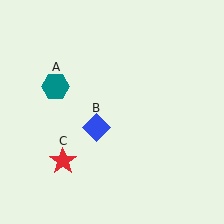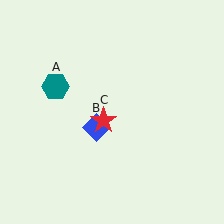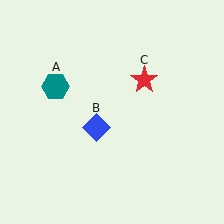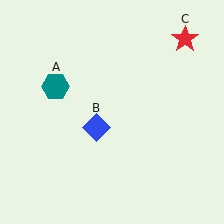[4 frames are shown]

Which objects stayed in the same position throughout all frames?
Teal hexagon (object A) and blue diamond (object B) remained stationary.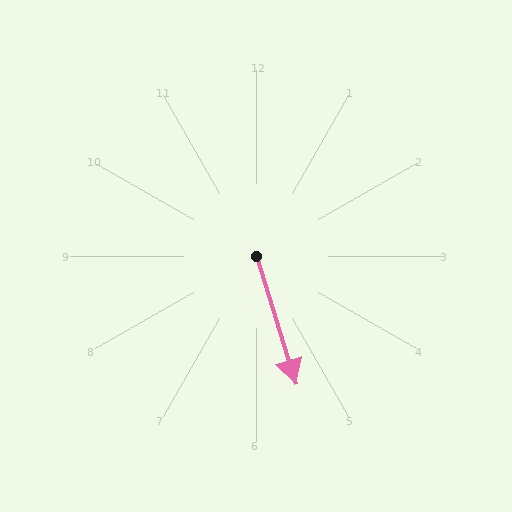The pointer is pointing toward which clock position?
Roughly 5 o'clock.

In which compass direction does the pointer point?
South.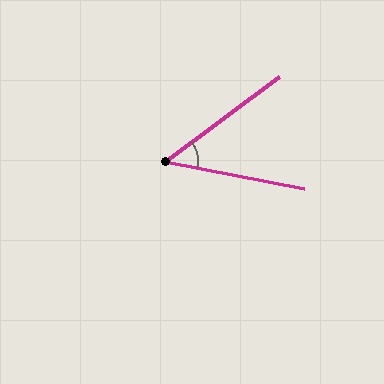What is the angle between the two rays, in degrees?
Approximately 48 degrees.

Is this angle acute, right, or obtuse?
It is acute.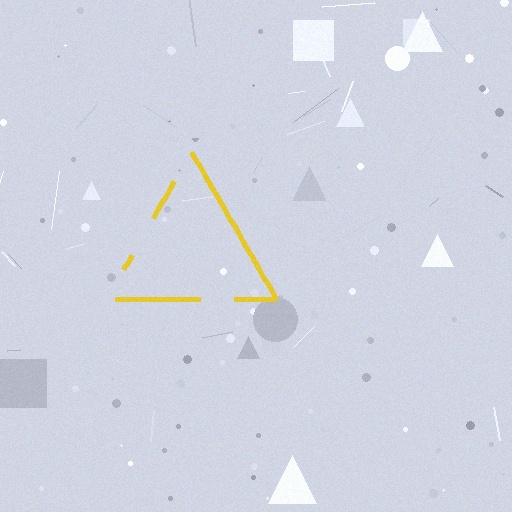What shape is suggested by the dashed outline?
The dashed outline suggests a triangle.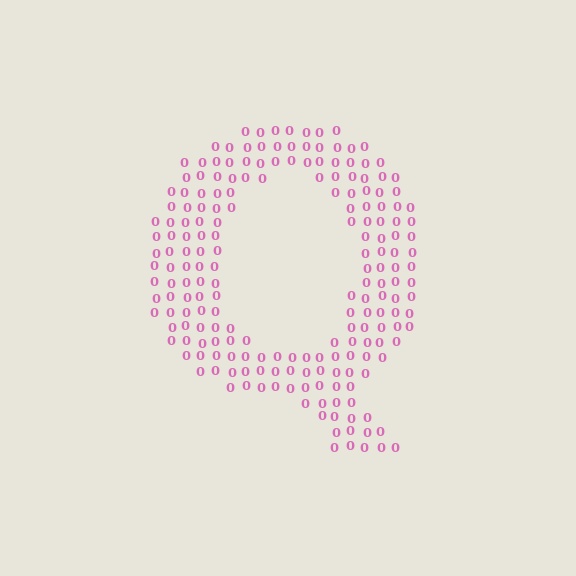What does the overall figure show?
The overall figure shows the letter Q.